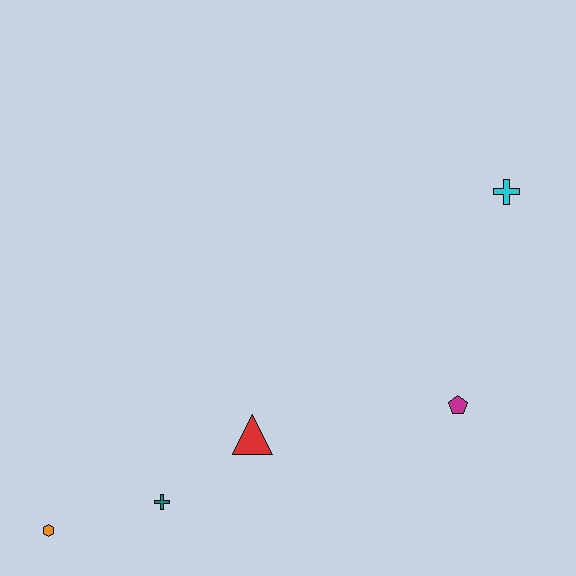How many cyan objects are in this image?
There is 1 cyan object.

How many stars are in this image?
There are no stars.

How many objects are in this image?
There are 5 objects.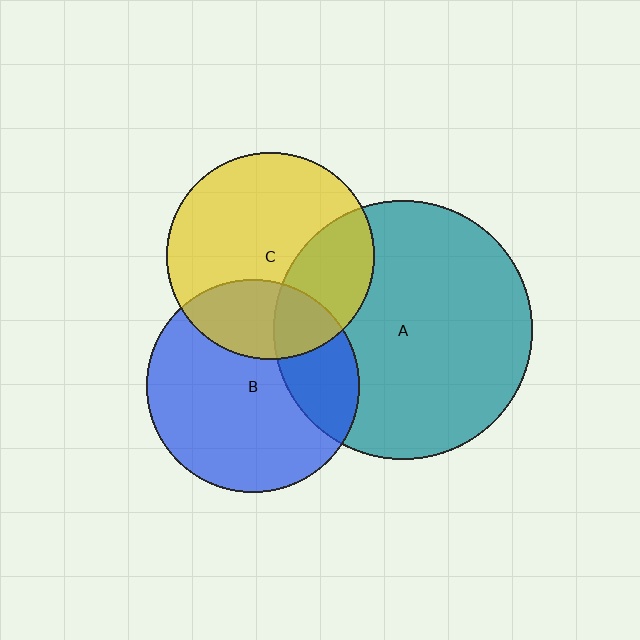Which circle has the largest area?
Circle A (teal).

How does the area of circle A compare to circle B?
Approximately 1.5 times.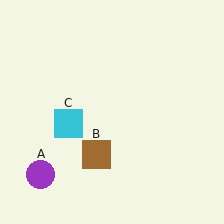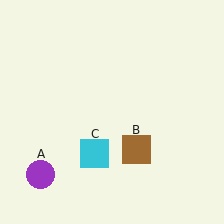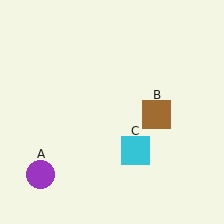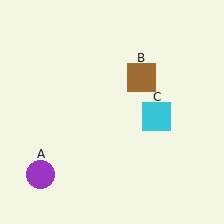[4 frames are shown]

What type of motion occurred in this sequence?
The brown square (object B), cyan square (object C) rotated counterclockwise around the center of the scene.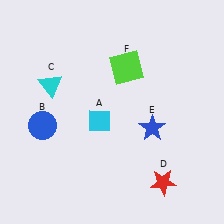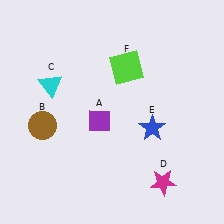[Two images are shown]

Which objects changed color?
A changed from cyan to purple. B changed from blue to brown. D changed from red to magenta.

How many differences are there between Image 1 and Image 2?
There are 3 differences between the two images.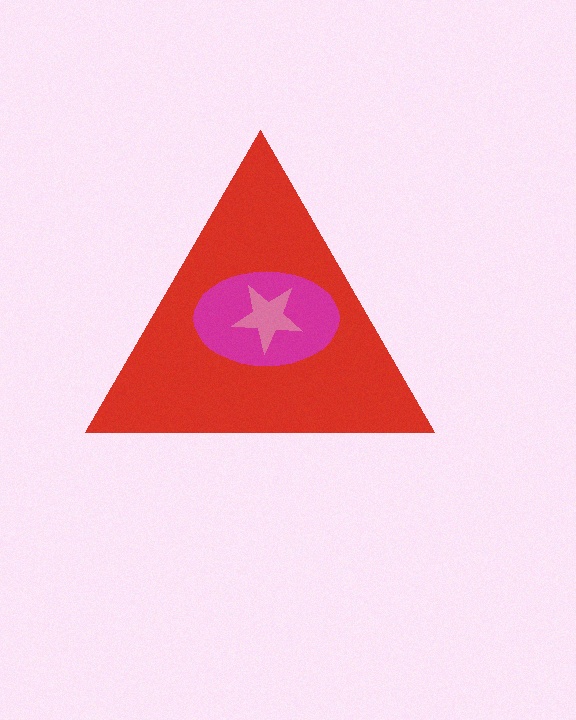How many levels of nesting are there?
3.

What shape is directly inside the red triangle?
The magenta ellipse.